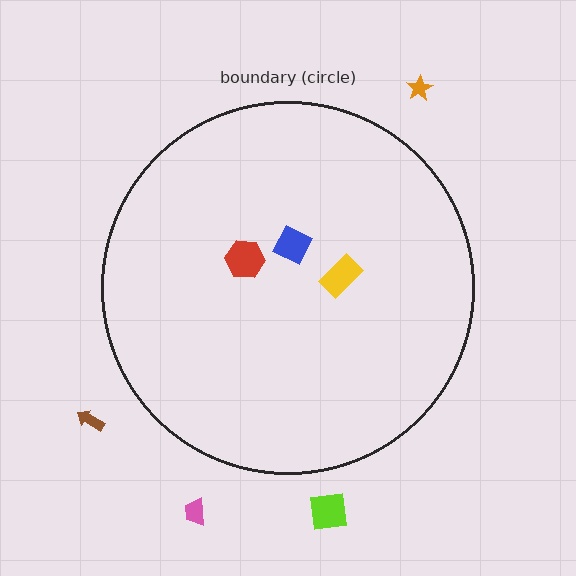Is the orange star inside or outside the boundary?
Outside.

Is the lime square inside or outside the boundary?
Outside.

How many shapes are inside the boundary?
3 inside, 4 outside.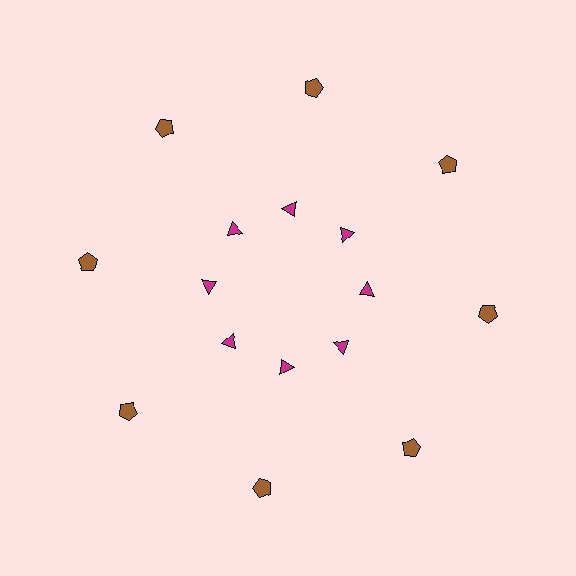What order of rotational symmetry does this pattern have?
This pattern has 8-fold rotational symmetry.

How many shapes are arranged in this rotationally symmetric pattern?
There are 16 shapes, arranged in 8 groups of 2.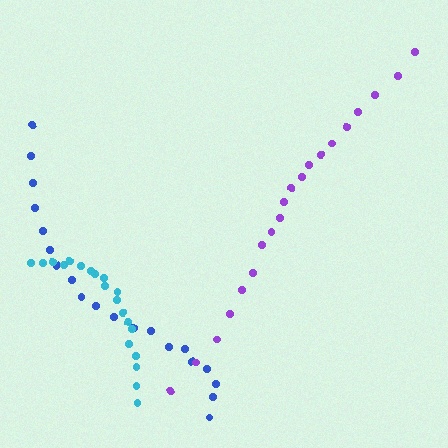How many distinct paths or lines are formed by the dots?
There are 3 distinct paths.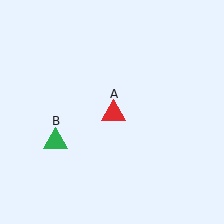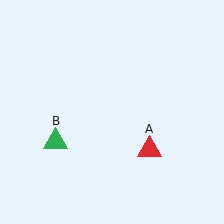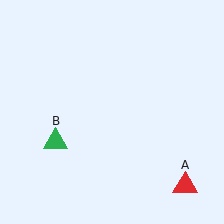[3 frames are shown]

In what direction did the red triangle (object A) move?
The red triangle (object A) moved down and to the right.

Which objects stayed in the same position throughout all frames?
Green triangle (object B) remained stationary.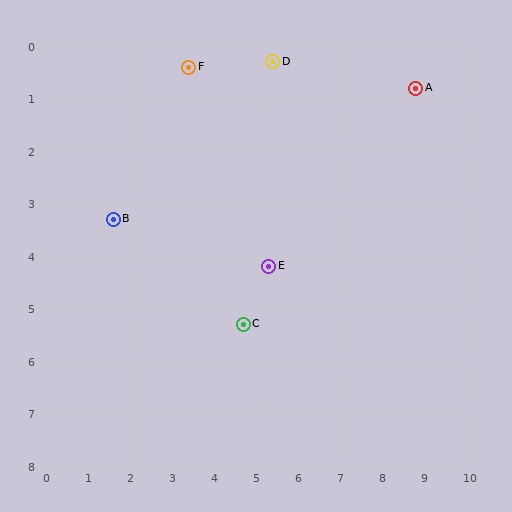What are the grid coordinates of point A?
Point A is at approximately (8.8, 0.8).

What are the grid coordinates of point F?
Point F is at approximately (3.4, 0.4).